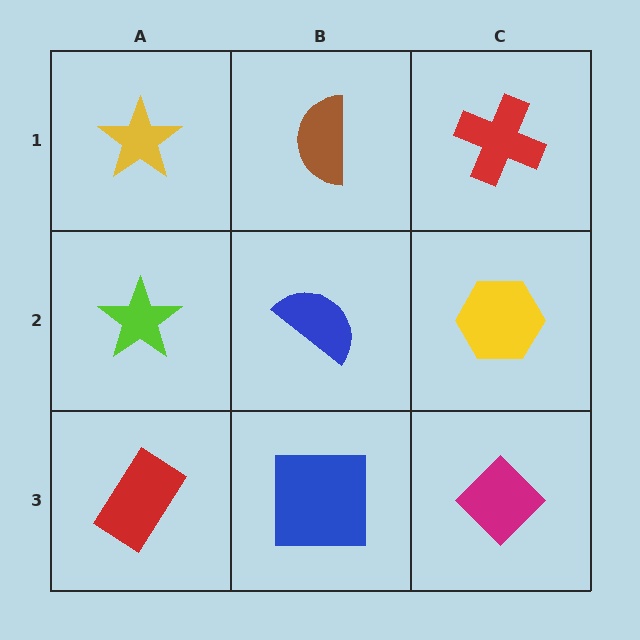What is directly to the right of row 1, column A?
A brown semicircle.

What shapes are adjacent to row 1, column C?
A yellow hexagon (row 2, column C), a brown semicircle (row 1, column B).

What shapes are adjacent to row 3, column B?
A blue semicircle (row 2, column B), a red rectangle (row 3, column A), a magenta diamond (row 3, column C).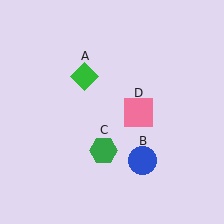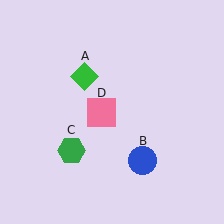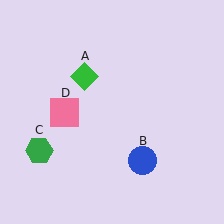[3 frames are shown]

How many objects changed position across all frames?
2 objects changed position: green hexagon (object C), pink square (object D).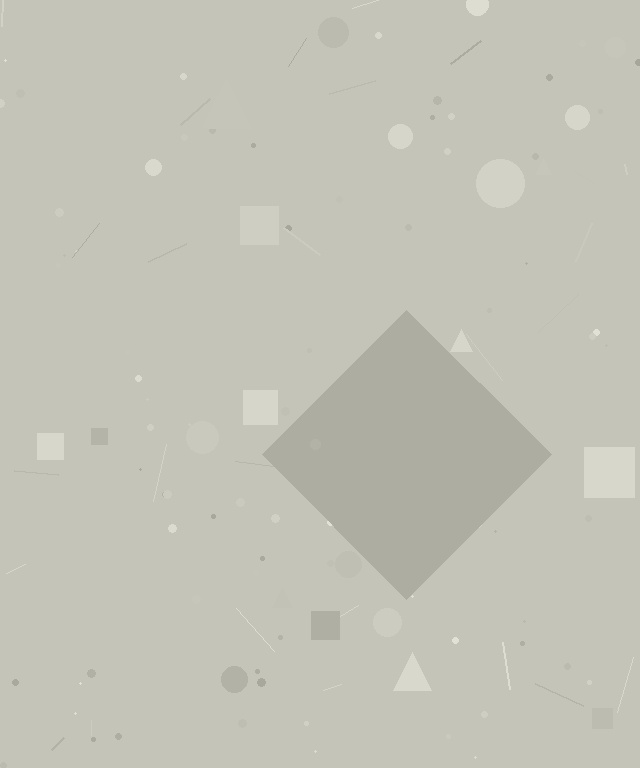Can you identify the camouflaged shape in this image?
The camouflaged shape is a diamond.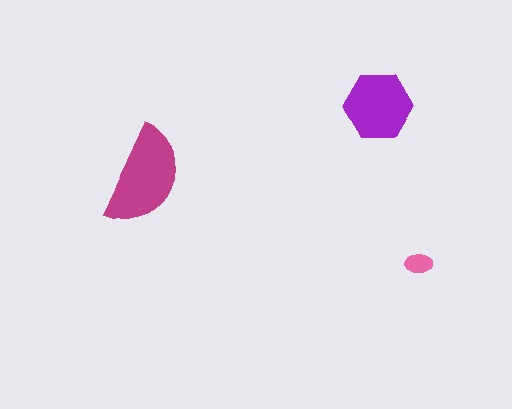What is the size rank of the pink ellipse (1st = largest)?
3rd.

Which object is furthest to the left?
The magenta semicircle is leftmost.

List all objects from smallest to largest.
The pink ellipse, the purple hexagon, the magenta semicircle.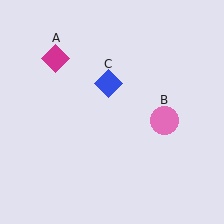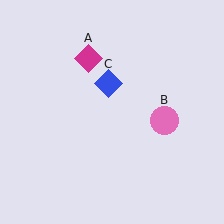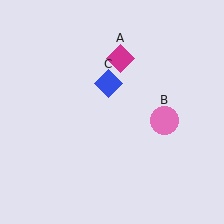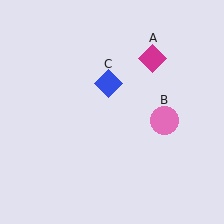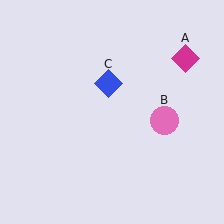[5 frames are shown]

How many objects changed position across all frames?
1 object changed position: magenta diamond (object A).